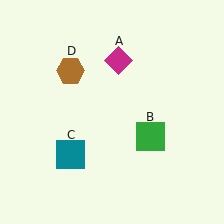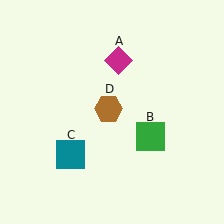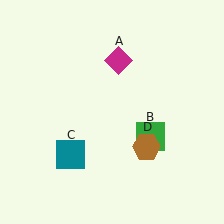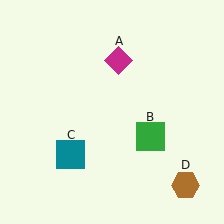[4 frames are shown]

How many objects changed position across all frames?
1 object changed position: brown hexagon (object D).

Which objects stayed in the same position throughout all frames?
Magenta diamond (object A) and green square (object B) and teal square (object C) remained stationary.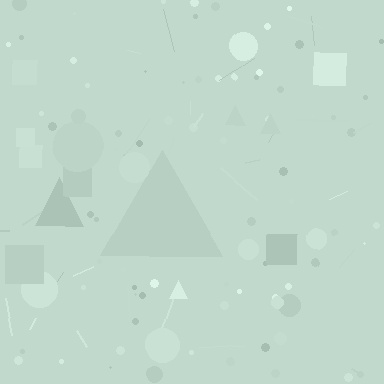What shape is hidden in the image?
A triangle is hidden in the image.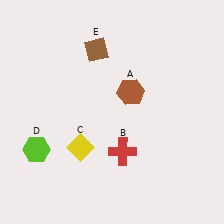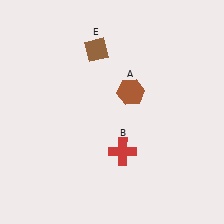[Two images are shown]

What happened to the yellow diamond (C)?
The yellow diamond (C) was removed in Image 2. It was in the bottom-left area of Image 1.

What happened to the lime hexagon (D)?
The lime hexagon (D) was removed in Image 2. It was in the bottom-left area of Image 1.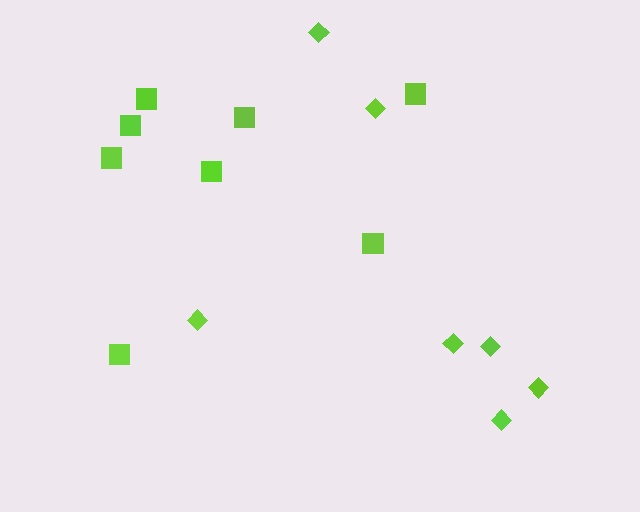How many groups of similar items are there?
There are 2 groups: one group of squares (8) and one group of diamonds (7).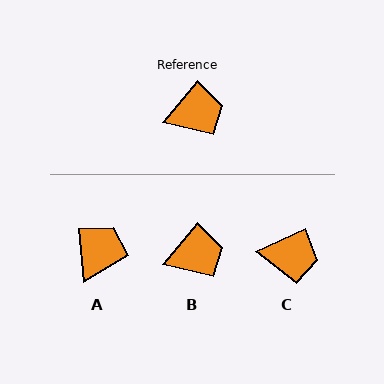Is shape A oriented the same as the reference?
No, it is off by about 45 degrees.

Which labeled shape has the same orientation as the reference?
B.